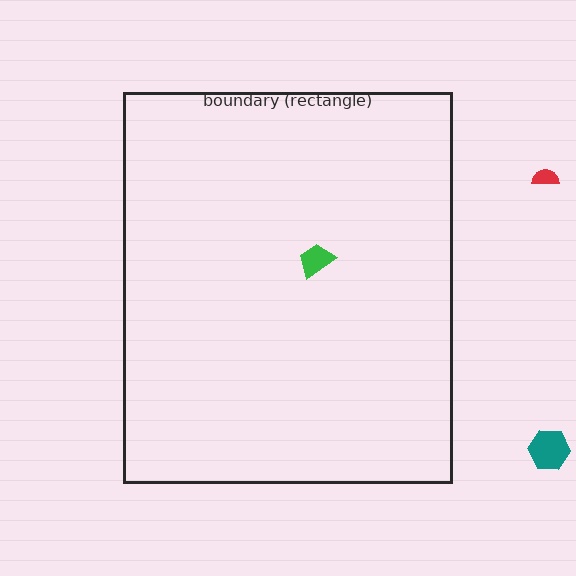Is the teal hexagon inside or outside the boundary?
Outside.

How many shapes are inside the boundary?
1 inside, 2 outside.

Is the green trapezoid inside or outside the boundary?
Inside.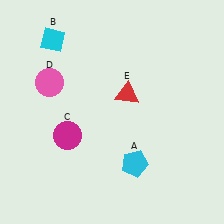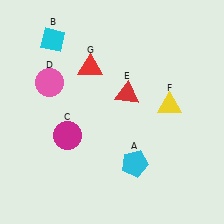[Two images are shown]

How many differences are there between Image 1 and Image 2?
There are 2 differences between the two images.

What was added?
A yellow triangle (F), a red triangle (G) were added in Image 2.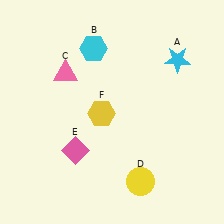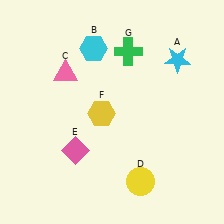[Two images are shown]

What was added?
A green cross (G) was added in Image 2.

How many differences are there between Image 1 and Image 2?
There is 1 difference between the two images.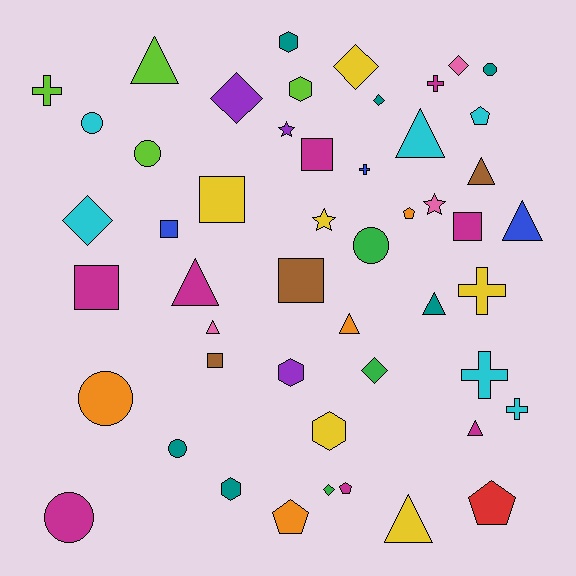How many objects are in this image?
There are 50 objects.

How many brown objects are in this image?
There are 3 brown objects.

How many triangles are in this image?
There are 10 triangles.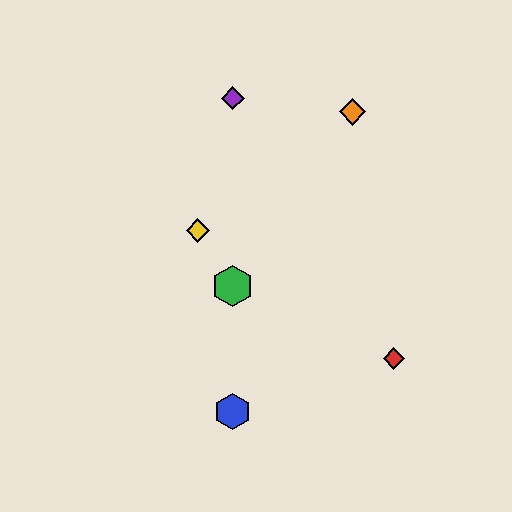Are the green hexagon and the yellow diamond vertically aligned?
No, the green hexagon is at x≈233 and the yellow diamond is at x≈198.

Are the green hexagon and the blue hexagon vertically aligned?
Yes, both are at x≈233.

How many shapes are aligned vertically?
3 shapes (the blue hexagon, the green hexagon, the purple diamond) are aligned vertically.